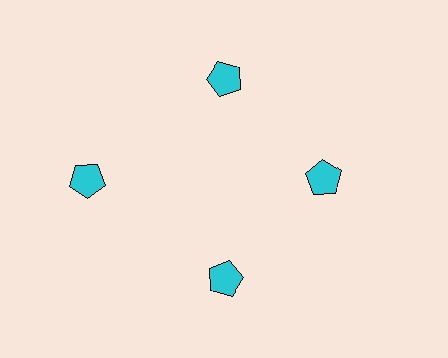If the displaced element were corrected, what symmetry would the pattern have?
It would have 4-fold rotational symmetry — the pattern would map onto itself every 90 degrees.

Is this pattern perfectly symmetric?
No. The 4 cyan pentagons are arranged in a ring, but one element near the 9 o'clock position is pushed outward from the center, breaking the 4-fold rotational symmetry.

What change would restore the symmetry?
The symmetry would be restored by moving it inward, back onto the ring so that all 4 pentagons sit at equal angles and equal distance from the center.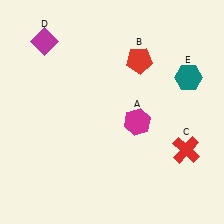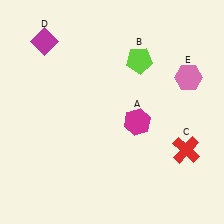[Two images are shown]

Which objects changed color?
B changed from red to lime. E changed from teal to pink.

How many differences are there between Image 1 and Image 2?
There are 2 differences between the two images.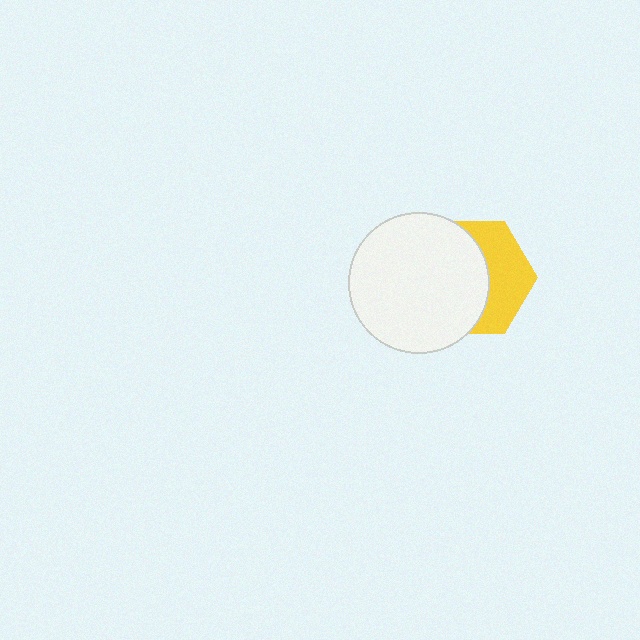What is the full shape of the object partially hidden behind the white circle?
The partially hidden object is a yellow hexagon.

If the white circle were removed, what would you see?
You would see the complete yellow hexagon.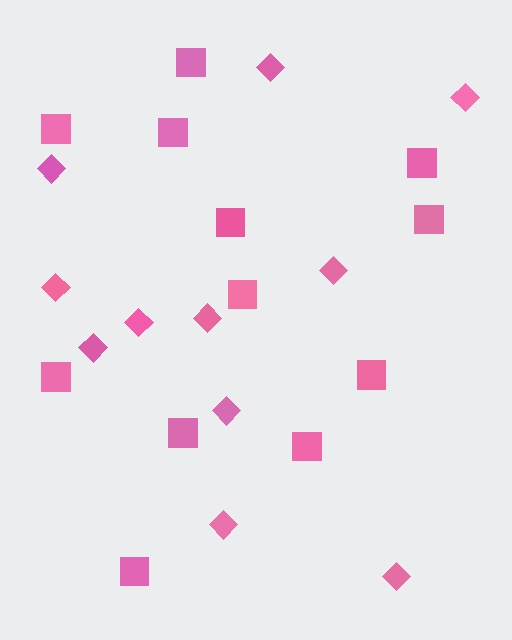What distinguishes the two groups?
There are 2 groups: one group of squares (12) and one group of diamonds (11).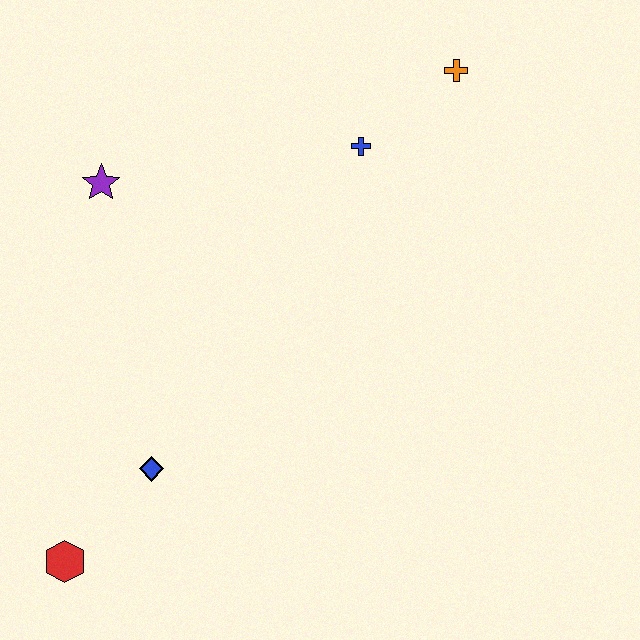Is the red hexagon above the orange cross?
No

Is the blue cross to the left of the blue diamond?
No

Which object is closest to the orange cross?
The blue cross is closest to the orange cross.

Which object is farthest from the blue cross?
The red hexagon is farthest from the blue cross.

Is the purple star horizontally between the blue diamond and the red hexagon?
Yes